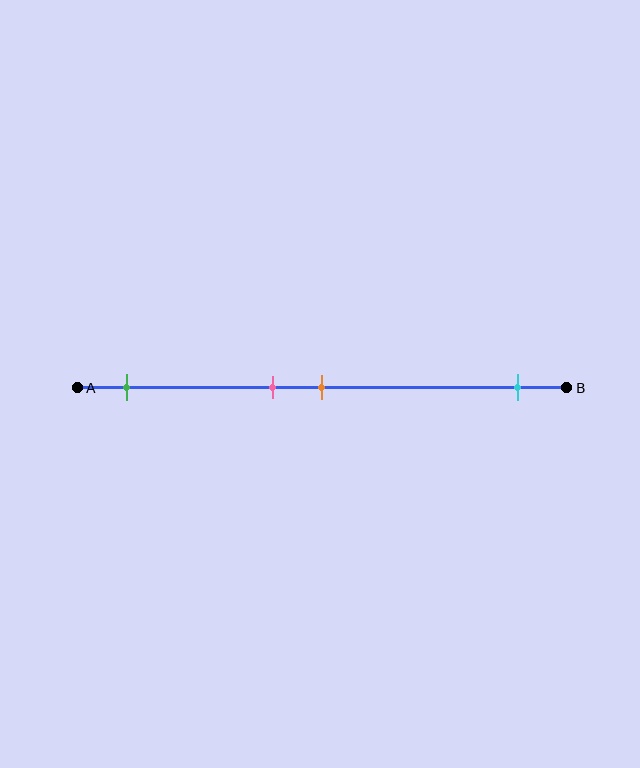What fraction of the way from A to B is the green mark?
The green mark is approximately 10% (0.1) of the way from A to B.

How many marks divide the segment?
There are 4 marks dividing the segment.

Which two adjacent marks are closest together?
The pink and orange marks are the closest adjacent pair.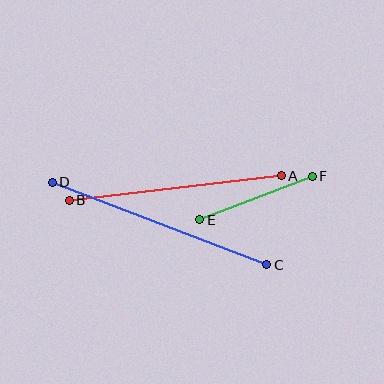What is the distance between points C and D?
The distance is approximately 230 pixels.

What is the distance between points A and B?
The distance is approximately 213 pixels.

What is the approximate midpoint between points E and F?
The midpoint is at approximately (256, 198) pixels.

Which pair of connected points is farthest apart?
Points C and D are farthest apart.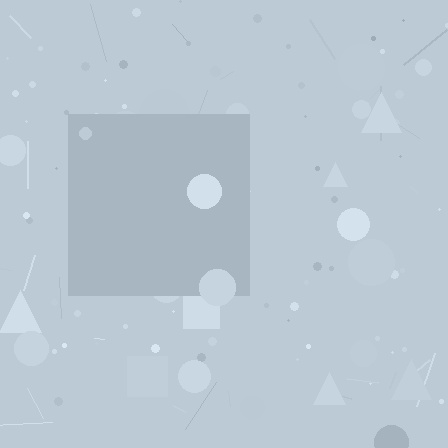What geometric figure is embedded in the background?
A square is embedded in the background.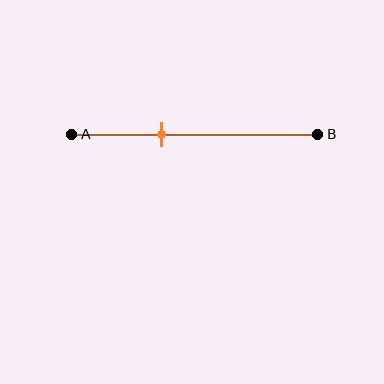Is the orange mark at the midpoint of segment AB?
No, the mark is at about 35% from A, not at the 50% midpoint.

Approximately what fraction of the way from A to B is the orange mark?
The orange mark is approximately 35% of the way from A to B.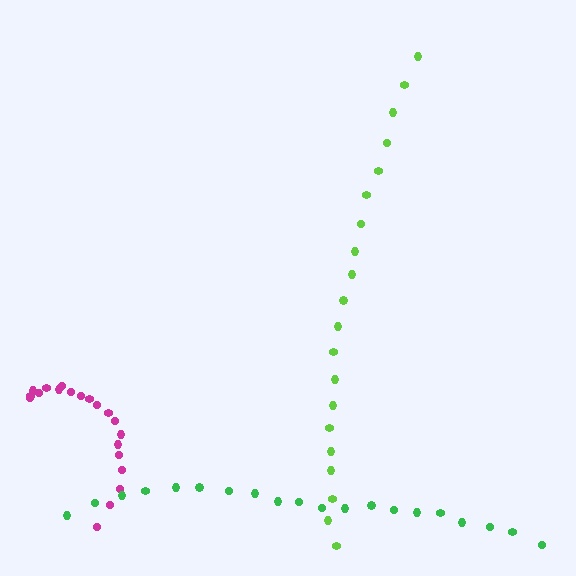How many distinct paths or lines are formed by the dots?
There are 3 distinct paths.